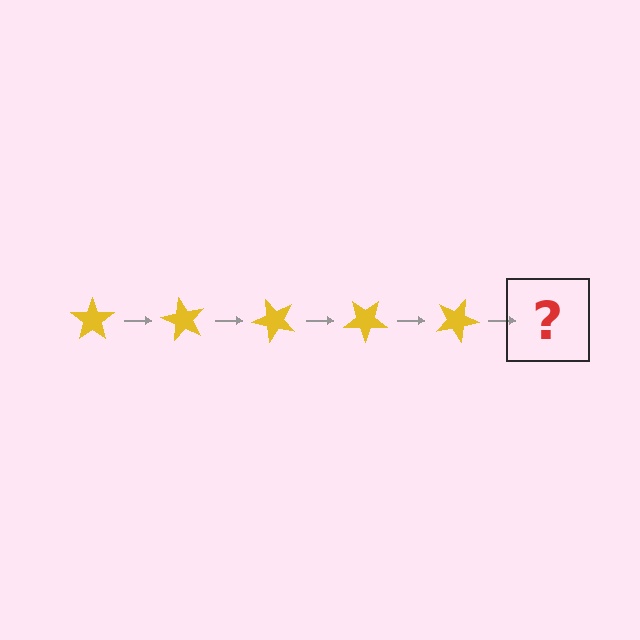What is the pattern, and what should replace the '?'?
The pattern is that the star rotates 60 degrees each step. The '?' should be a yellow star rotated 300 degrees.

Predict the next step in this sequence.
The next step is a yellow star rotated 300 degrees.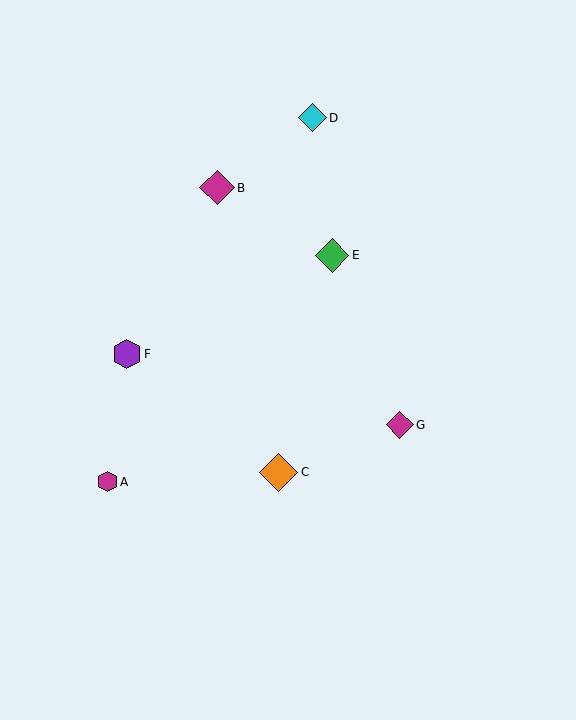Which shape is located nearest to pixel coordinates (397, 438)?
The magenta diamond (labeled G) at (400, 425) is nearest to that location.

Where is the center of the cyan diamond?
The center of the cyan diamond is at (312, 118).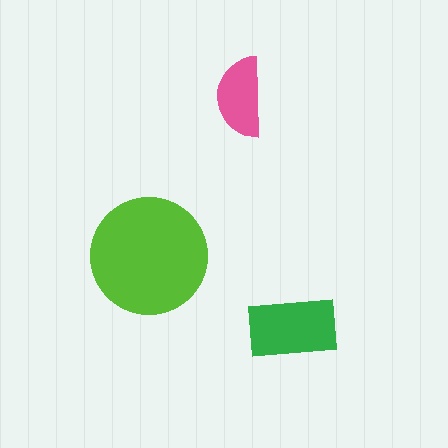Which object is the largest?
The lime circle.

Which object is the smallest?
The pink semicircle.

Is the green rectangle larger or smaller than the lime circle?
Smaller.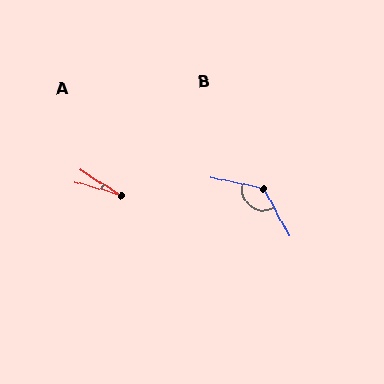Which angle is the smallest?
A, at approximately 16 degrees.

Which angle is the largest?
B, at approximately 130 degrees.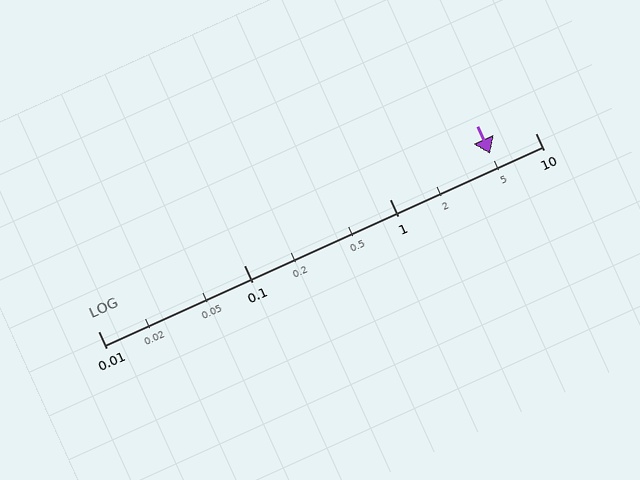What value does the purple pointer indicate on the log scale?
The pointer indicates approximately 4.9.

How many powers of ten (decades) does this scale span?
The scale spans 3 decades, from 0.01 to 10.